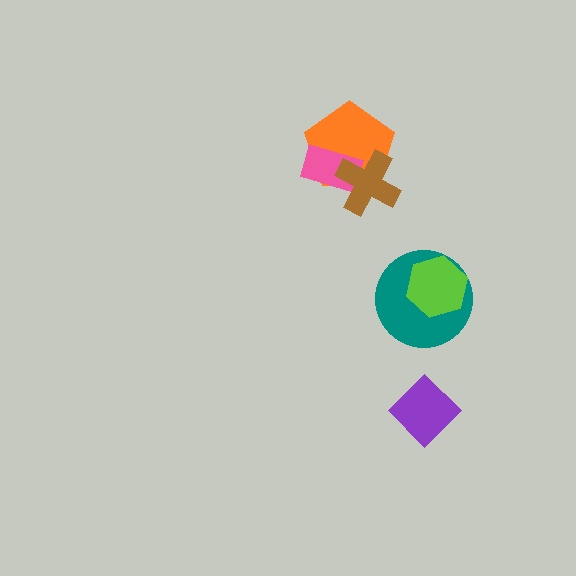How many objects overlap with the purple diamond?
0 objects overlap with the purple diamond.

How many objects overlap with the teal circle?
1 object overlaps with the teal circle.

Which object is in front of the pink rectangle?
The brown cross is in front of the pink rectangle.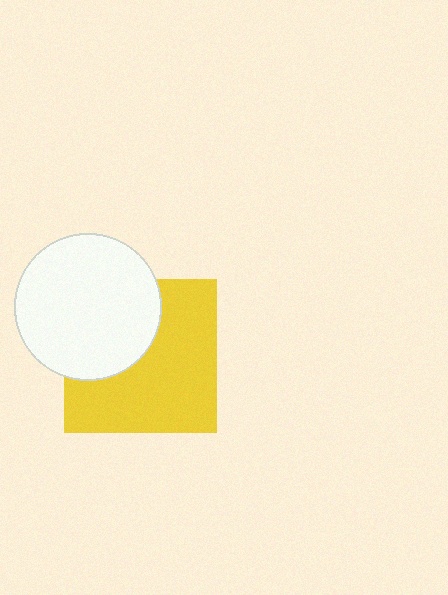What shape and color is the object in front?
The object in front is a white circle.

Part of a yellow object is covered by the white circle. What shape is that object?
It is a square.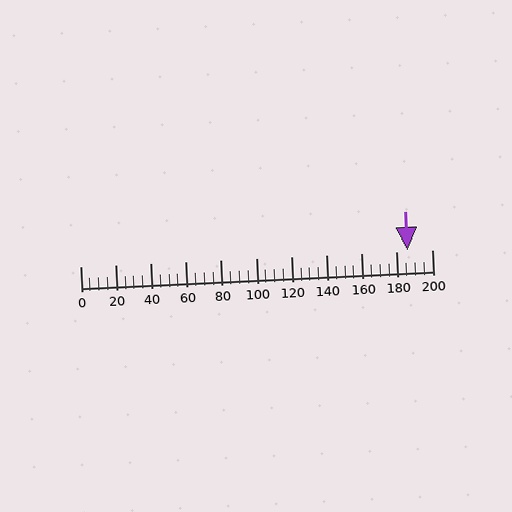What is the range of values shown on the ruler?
The ruler shows values from 0 to 200.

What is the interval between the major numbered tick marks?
The major tick marks are spaced 20 units apart.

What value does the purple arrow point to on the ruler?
The purple arrow points to approximately 186.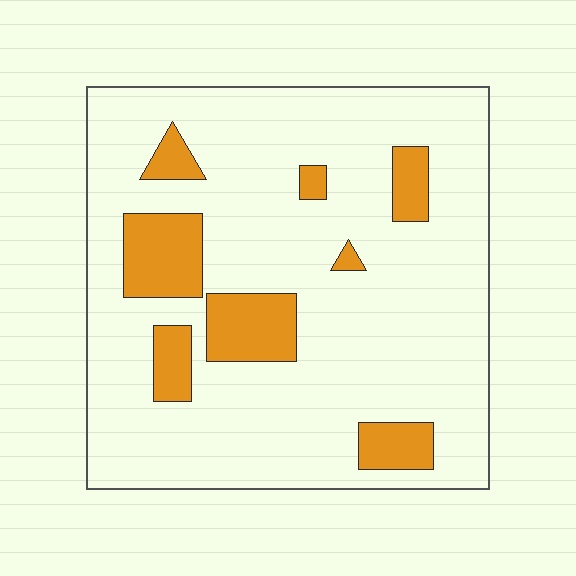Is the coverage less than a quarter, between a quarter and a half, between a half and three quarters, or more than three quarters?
Less than a quarter.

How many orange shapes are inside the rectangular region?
8.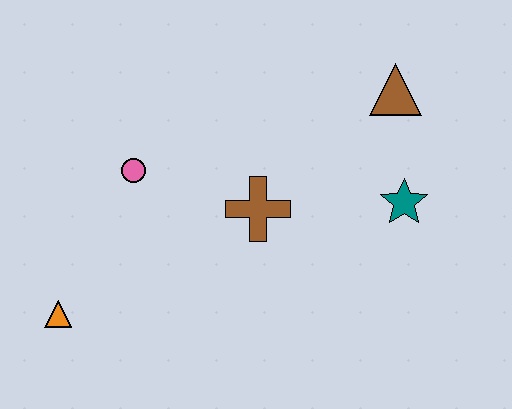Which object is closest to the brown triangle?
The teal star is closest to the brown triangle.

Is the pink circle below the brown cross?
No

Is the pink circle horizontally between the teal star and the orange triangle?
Yes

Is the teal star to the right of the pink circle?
Yes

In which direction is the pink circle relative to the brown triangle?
The pink circle is to the left of the brown triangle.